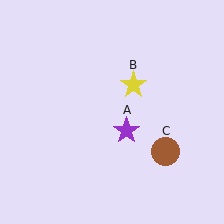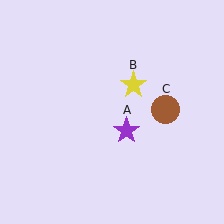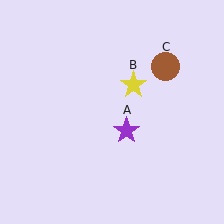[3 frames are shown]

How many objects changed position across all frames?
1 object changed position: brown circle (object C).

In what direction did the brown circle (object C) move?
The brown circle (object C) moved up.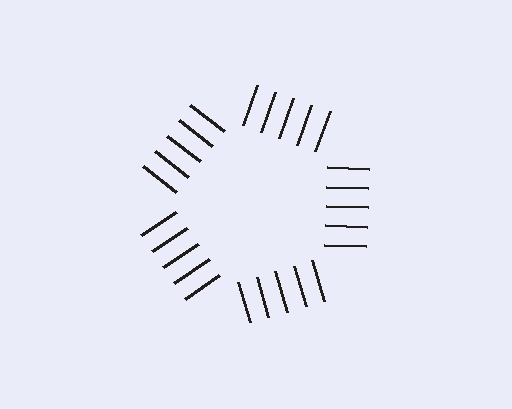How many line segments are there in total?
25 — 5 along each of the 5 edges.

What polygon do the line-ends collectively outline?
An illusory pentagon — the line segments terminate on its edges but no continuous stroke is drawn.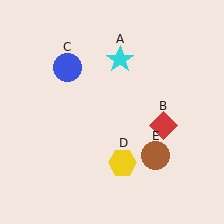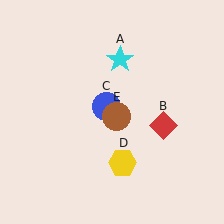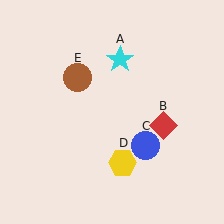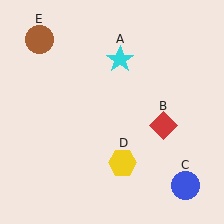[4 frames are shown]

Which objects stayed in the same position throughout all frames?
Cyan star (object A) and red diamond (object B) and yellow hexagon (object D) remained stationary.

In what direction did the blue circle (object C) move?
The blue circle (object C) moved down and to the right.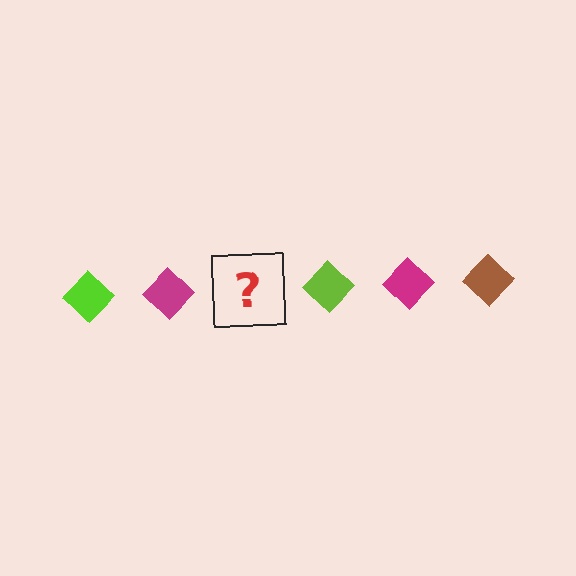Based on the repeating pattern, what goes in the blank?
The blank should be a brown diamond.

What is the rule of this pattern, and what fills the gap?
The rule is that the pattern cycles through lime, magenta, brown diamonds. The gap should be filled with a brown diamond.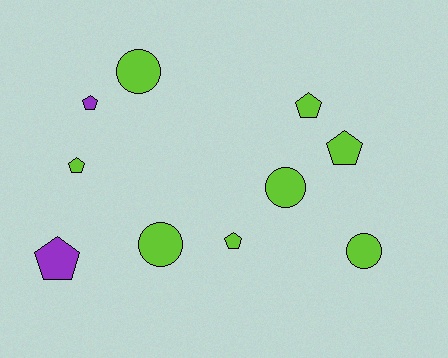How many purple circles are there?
There are no purple circles.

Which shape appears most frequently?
Pentagon, with 6 objects.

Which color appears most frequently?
Lime, with 8 objects.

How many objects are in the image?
There are 10 objects.